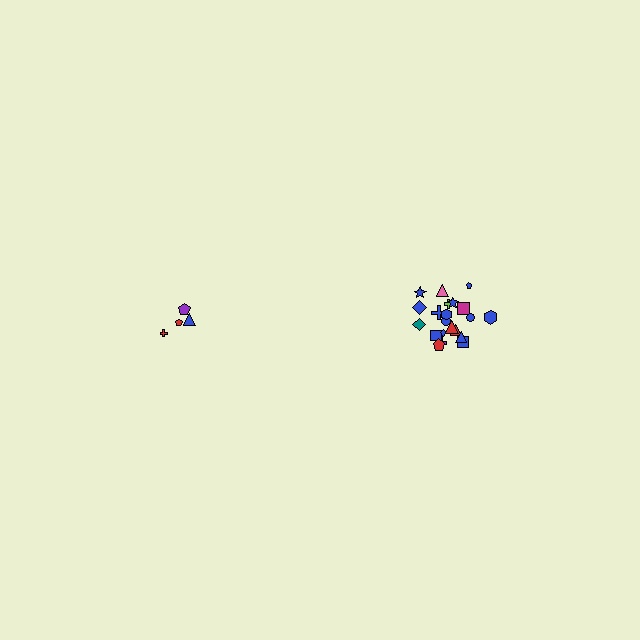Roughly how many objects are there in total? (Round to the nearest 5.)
Roughly 25 objects in total.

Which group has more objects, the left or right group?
The right group.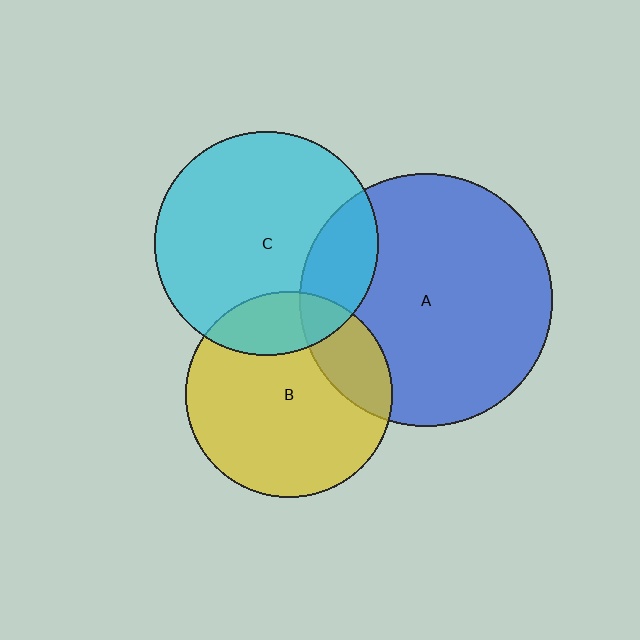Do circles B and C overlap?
Yes.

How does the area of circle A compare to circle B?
Approximately 1.5 times.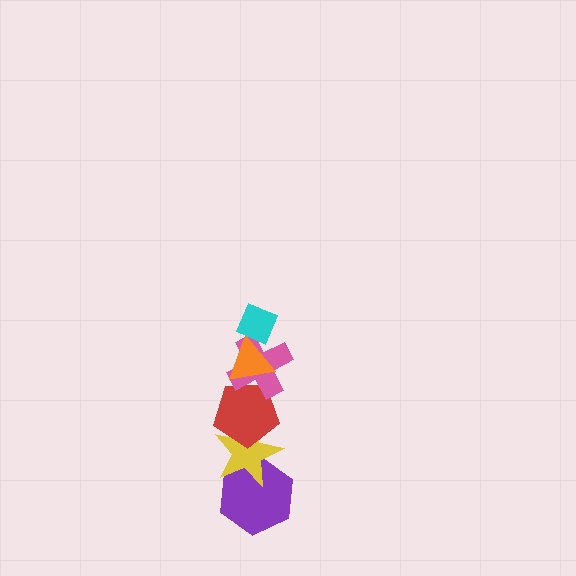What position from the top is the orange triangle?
The orange triangle is 2nd from the top.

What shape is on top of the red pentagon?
The pink cross is on top of the red pentagon.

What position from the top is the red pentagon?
The red pentagon is 4th from the top.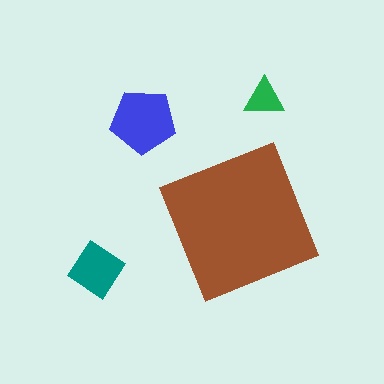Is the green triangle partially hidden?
No, the green triangle is fully visible.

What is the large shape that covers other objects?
A brown diamond.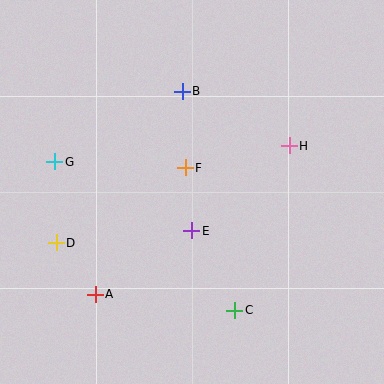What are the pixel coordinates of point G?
Point G is at (55, 162).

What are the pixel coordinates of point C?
Point C is at (235, 310).